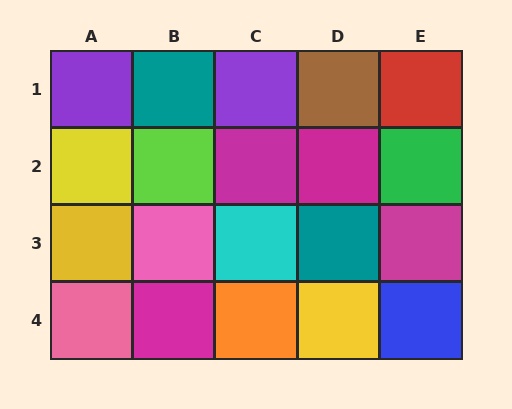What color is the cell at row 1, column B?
Teal.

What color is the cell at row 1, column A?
Purple.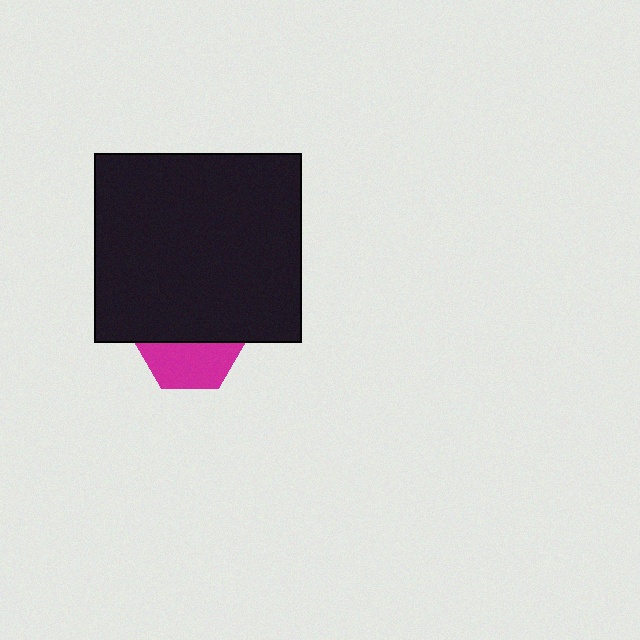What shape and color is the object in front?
The object in front is a black rectangle.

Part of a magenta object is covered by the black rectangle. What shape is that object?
It is a hexagon.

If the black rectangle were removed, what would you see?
You would see the complete magenta hexagon.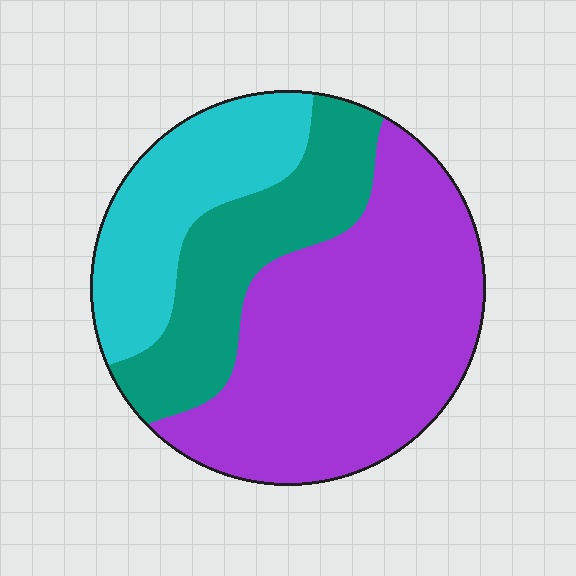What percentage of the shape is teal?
Teal covers about 25% of the shape.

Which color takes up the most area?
Purple, at roughly 55%.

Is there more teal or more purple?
Purple.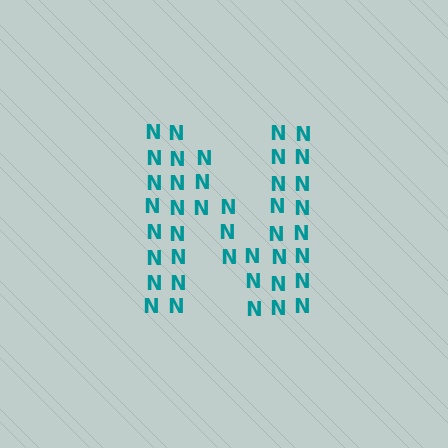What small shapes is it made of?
It is made of small letter N's.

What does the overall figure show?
The overall figure shows the letter N.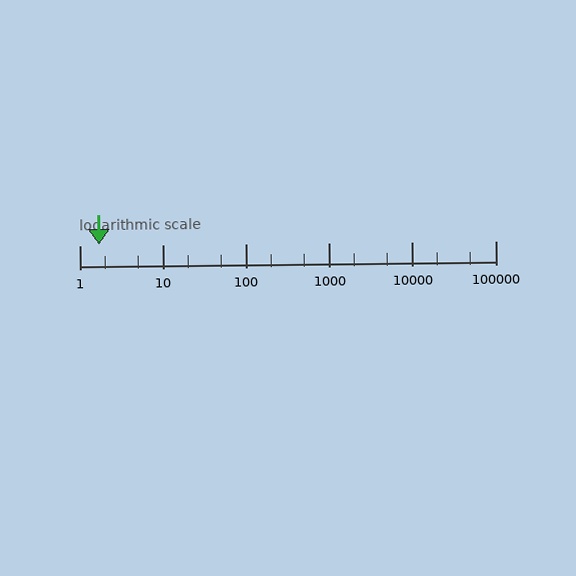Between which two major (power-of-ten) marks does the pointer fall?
The pointer is between 1 and 10.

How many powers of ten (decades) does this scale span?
The scale spans 5 decades, from 1 to 100000.